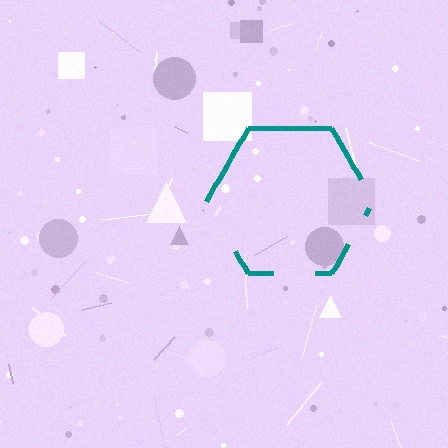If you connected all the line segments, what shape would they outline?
They would outline a hexagon.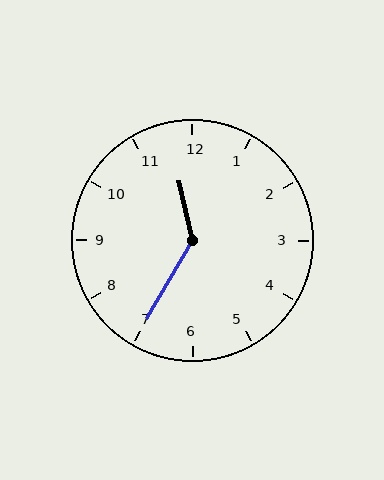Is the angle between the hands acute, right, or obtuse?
It is obtuse.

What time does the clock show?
11:35.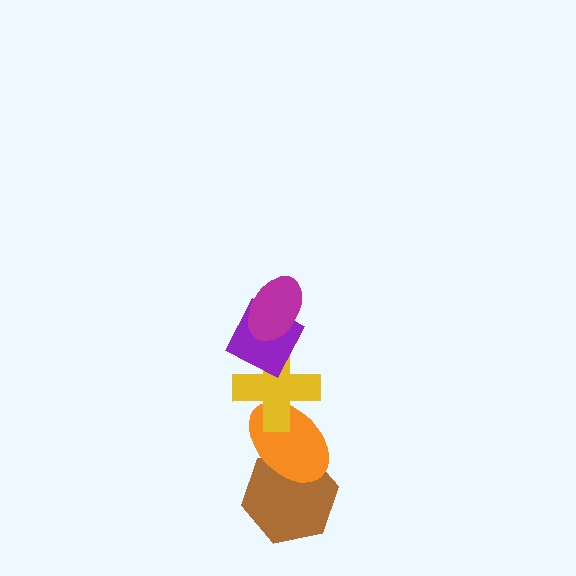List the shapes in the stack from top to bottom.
From top to bottom: the magenta ellipse, the purple diamond, the yellow cross, the orange ellipse, the brown hexagon.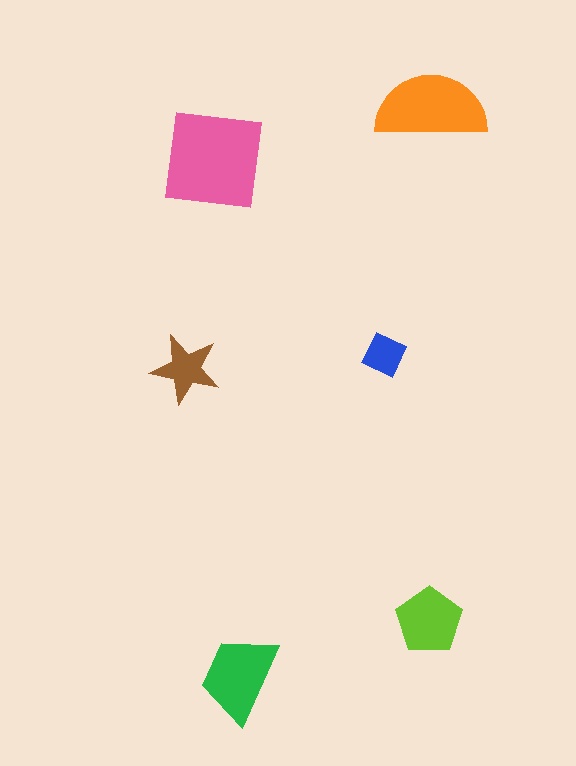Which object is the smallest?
The blue diamond.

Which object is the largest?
The pink square.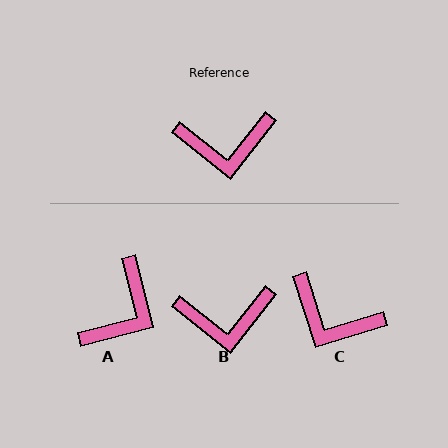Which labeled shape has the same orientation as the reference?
B.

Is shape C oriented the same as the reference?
No, it is off by about 34 degrees.